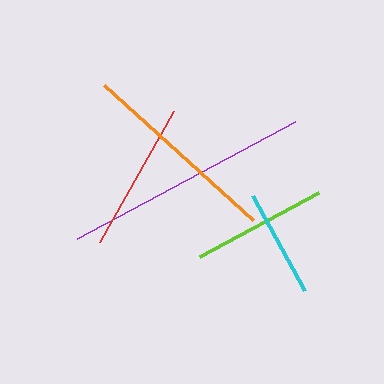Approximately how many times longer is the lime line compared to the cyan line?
The lime line is approximately 1.2 times the length of the cyan line.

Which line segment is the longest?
The purple line is the longest at approximately 248 pixels.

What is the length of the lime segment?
The lime segment is approximately 135 pixels long.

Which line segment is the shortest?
The cyan line is the shortest at approximately 108 pixels.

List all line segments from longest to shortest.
From longest to shortest: purple, orange, red, lime, cyan.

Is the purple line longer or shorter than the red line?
The purple line is longer than the red line.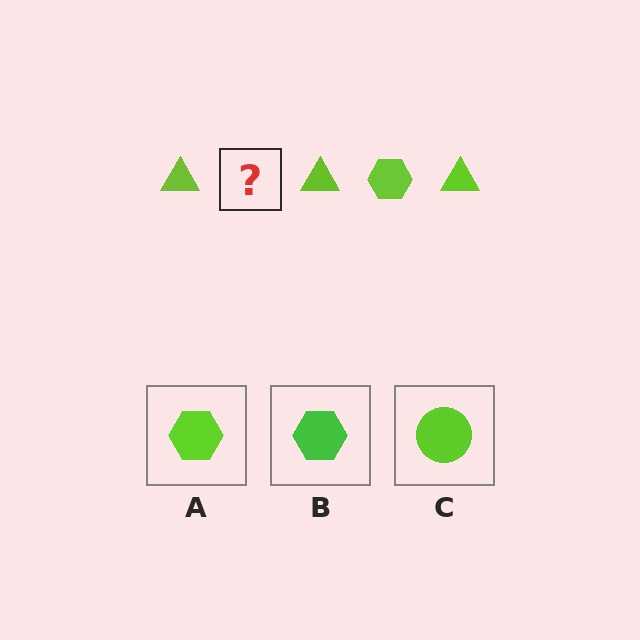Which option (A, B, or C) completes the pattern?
A.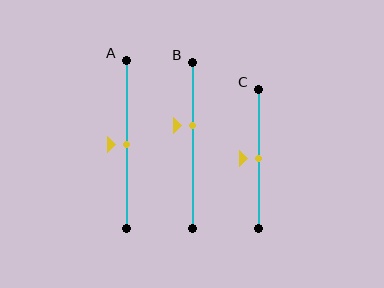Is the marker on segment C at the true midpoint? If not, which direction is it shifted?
Yes, the marker on segment C is at the true midpoint.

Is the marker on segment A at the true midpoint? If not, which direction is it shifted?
Yes, the marker on segment A is at the true midpoint.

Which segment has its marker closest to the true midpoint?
Segment A has its marker closest to the true midpoint.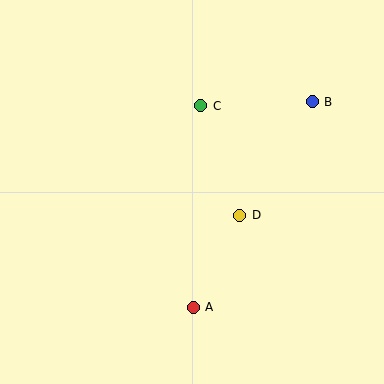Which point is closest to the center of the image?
Point D at (240, 215) is closest to the center.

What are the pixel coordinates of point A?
Point A is at (193, 307).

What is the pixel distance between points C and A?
The distance between C and A is 202 pixels.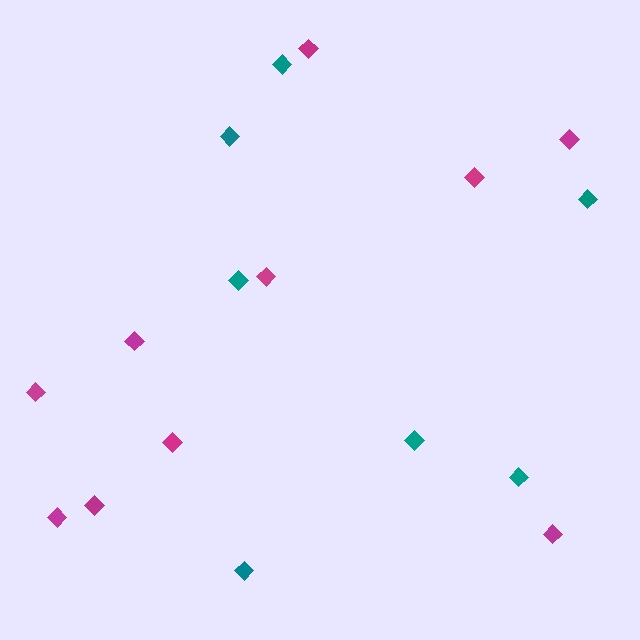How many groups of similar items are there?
There are 2 groups: one group of teal diamonds (7) and one group of magenta diamonds (10).